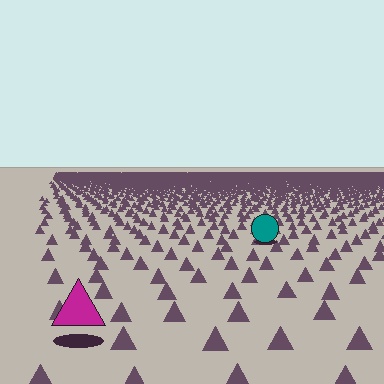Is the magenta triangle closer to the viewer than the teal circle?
Yes. The magenta triangle is closer — you can tell from the texture gradient: the ground texture is coarser near it.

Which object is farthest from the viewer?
The teal circle is farthest from the viewer. It appears smaller and the ground texture around it is denser.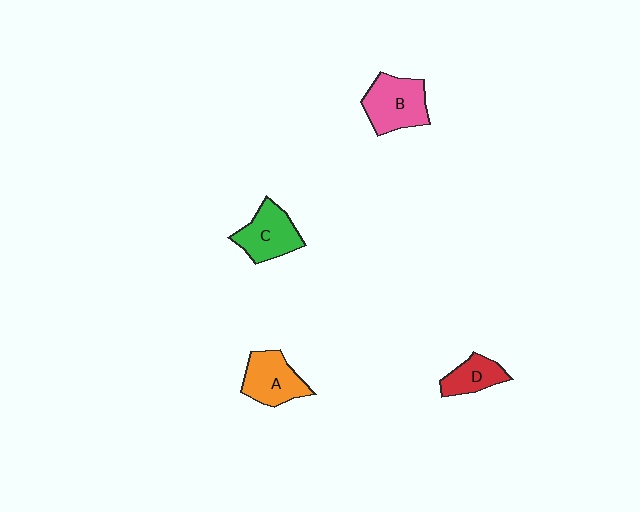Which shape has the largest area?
Shape B (pink).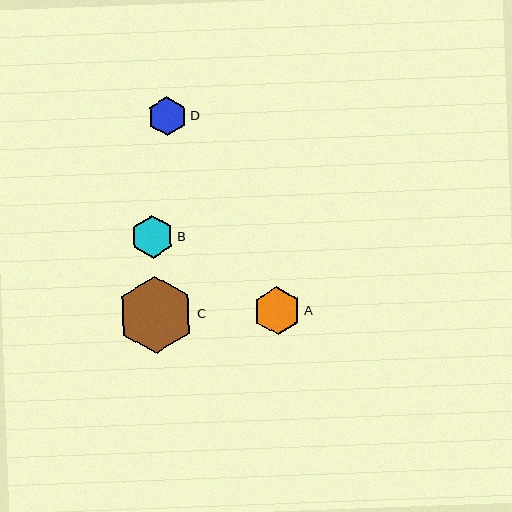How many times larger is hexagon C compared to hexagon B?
Hexagon C is approximately 1.8 times the size of hexagon B.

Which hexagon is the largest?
Hexagon C is the largest with a size of approximately 77 pixels.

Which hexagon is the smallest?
Hexagon D is the smallest with a size of approximately 39 pixels.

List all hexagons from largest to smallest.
From largest to smallest: C, A, B, D.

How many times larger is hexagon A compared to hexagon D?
Hexagon A is approximately 1.2 times the size of hexagon D.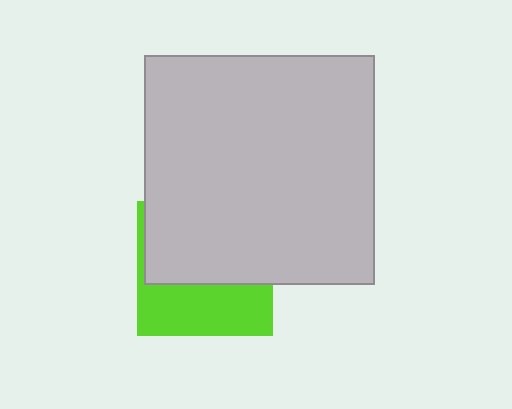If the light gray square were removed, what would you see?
You would see the complete lime square.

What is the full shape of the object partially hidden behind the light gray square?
The partially hidden object is a lime square.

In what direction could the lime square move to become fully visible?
The lime square could move down. That would shift it out from behind the light gray square entirely.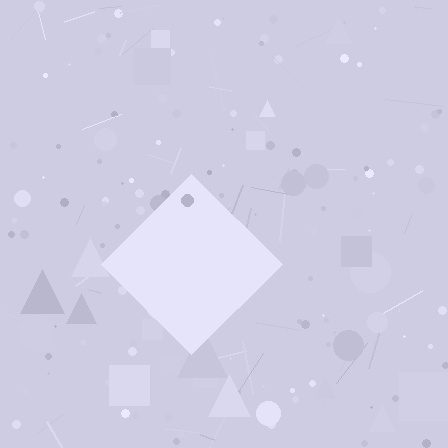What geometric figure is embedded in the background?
A diamond is embedded in the background.